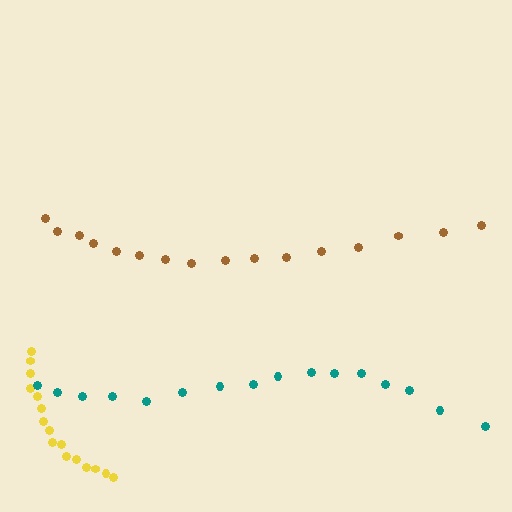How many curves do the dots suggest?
There are 3 distinct paths.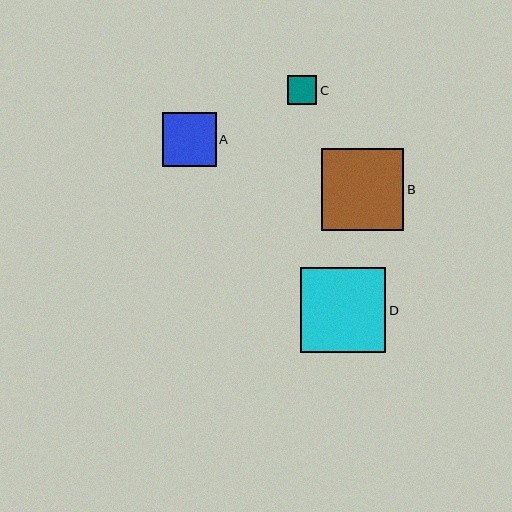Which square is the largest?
Square D is the largest with a size of approximately 85 pixels.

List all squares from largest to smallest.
From largest to smallest: D, B, A, C.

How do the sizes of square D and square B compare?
Square D and square B are approximately the same size.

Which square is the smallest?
Square C is the smallest with a size of approximately 29 pixels.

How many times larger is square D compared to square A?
Square D is approximately 1.6 times the size of square A.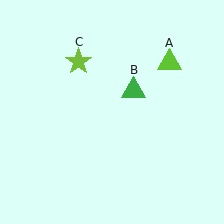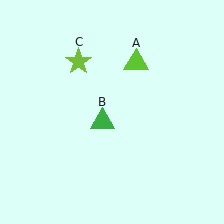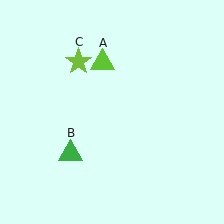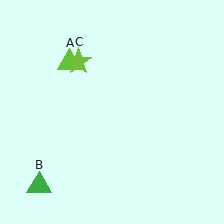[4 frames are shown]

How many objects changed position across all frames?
2 objects changed position: lime triangle (object A), green triangle (object B).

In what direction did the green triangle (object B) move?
The green triangle (object B) moved down and to the left.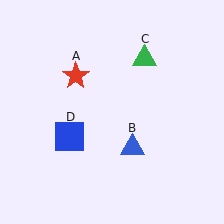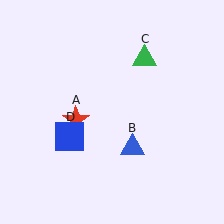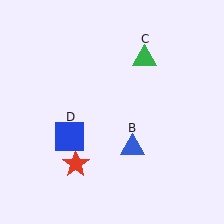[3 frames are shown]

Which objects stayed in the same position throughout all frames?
Blue triangle (object B) and green triangle (object C) and blue square (object D) remained stationary.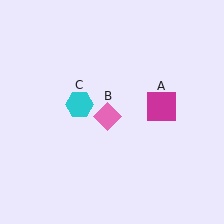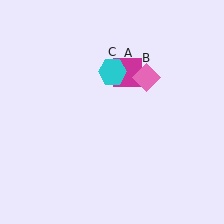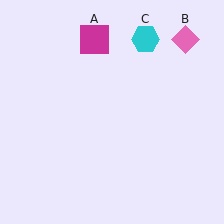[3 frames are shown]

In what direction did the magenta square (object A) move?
The magenta square (object A) moved up and to the left.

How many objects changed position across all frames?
3 objects changed position: magenta square (object A), pink diamond (object B), cyan hexagon (object C).